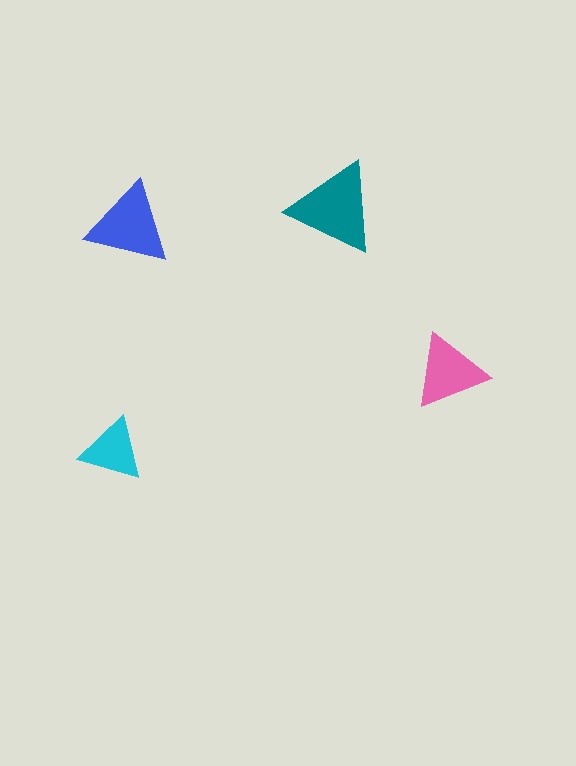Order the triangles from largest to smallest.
the teal one, the blue one, the pink one, the cyan one.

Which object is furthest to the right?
The pink triangle is rightmost.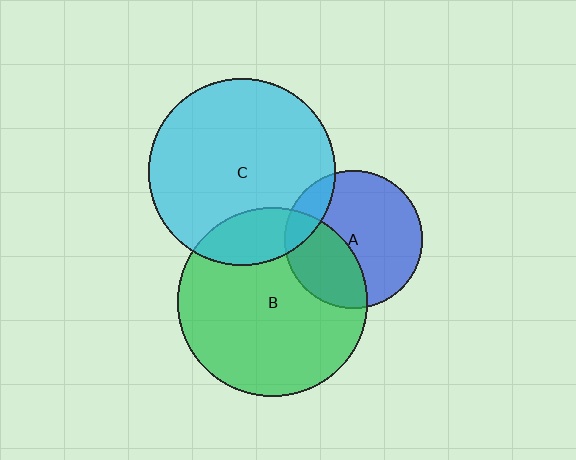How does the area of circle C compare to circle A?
Approximately 1.8 times.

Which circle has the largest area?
Circle B (green).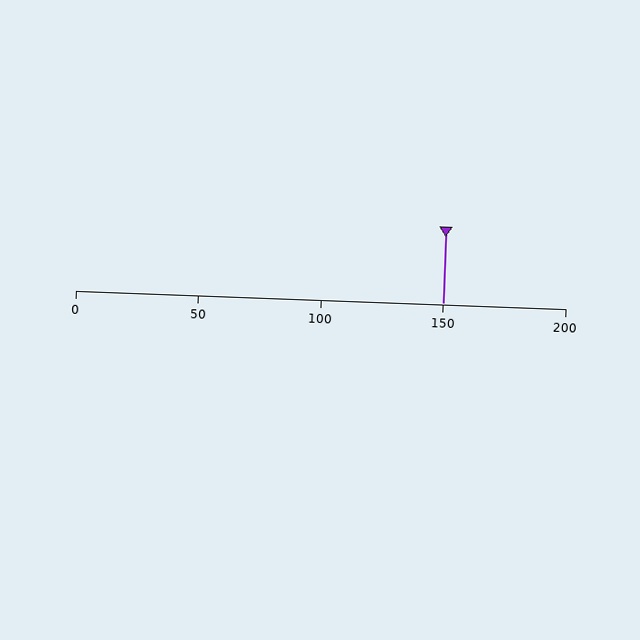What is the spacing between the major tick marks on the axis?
The major ticks are spaced 50 apart.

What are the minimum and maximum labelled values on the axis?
The axis runs from 0 to 200.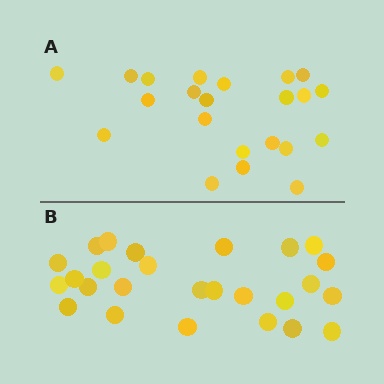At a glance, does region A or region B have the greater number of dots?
Region B (the bottom region) has more dots.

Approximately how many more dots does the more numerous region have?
Region B has about 4 more dots than region A.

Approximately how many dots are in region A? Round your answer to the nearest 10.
About 20 dots. (The exact count is 22, which rounds to 20.)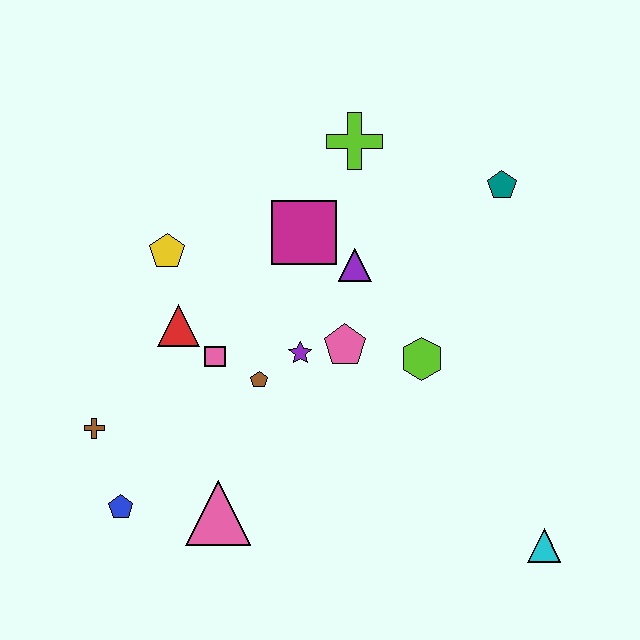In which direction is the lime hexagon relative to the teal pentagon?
The lime hexagon is below the teal pentagon.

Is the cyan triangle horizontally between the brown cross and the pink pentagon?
No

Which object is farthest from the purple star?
The cyan triangle is farthest from the purple star.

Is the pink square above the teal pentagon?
No